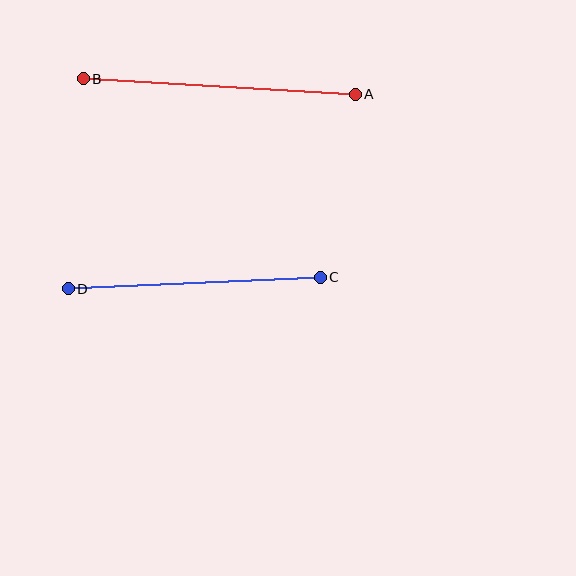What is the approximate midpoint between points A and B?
The midpoint is at approximately (219, 87) pixels.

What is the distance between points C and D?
The distance is approximately 252 pixels.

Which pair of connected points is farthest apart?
Points A and B are farthest apart.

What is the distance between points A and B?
The distance is approximately 272 pixels.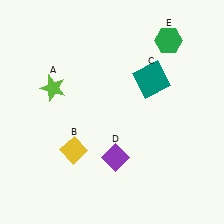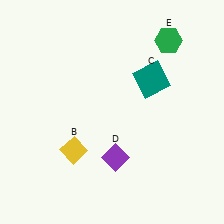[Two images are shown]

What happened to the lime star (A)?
The lime star (A) was removed in Image 2. It was in the top-left area of Image 1.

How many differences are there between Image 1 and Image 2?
There is 1 difference between the two images.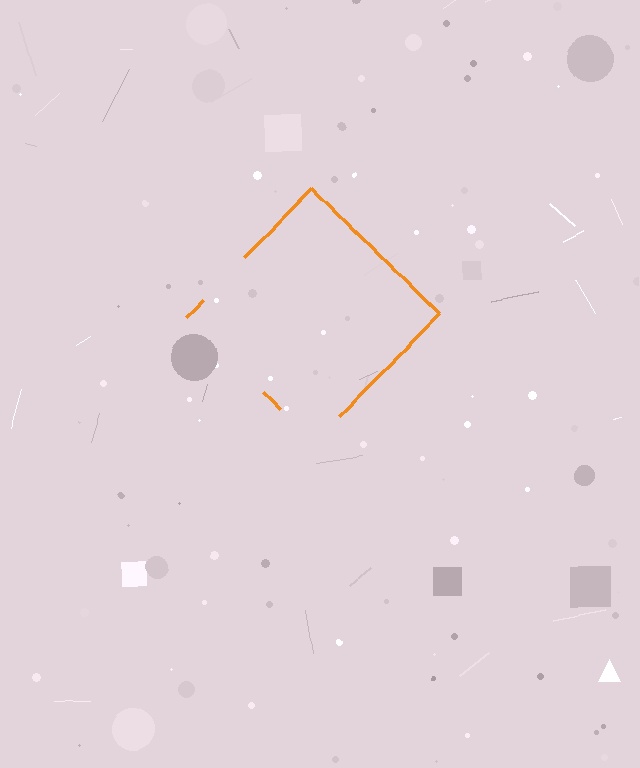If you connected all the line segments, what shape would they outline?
They would outline a diamond.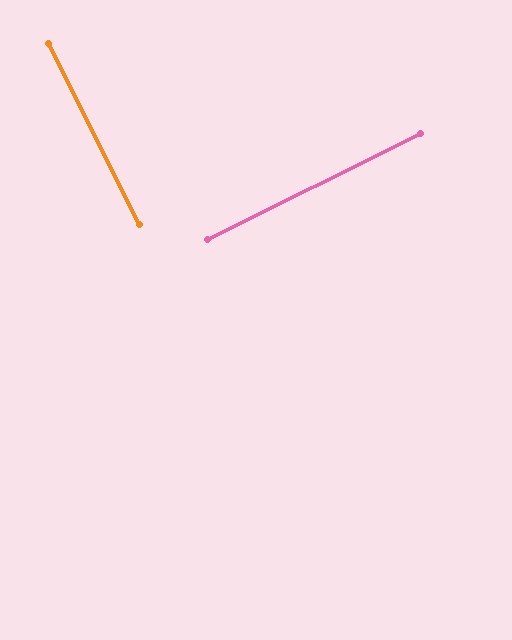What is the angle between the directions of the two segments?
Approximately 90 degrees.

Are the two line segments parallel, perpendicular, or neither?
Perpendicular — they meet at approximately 90°.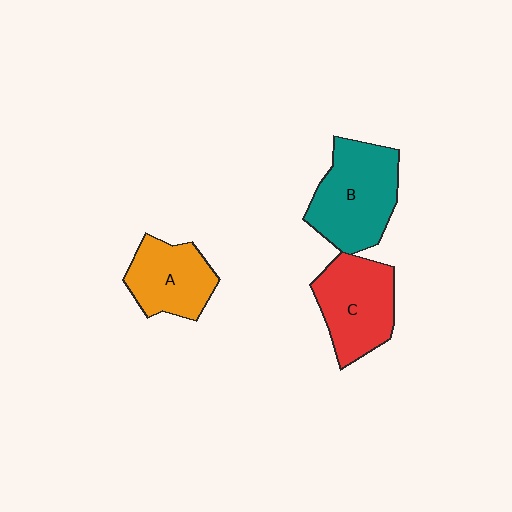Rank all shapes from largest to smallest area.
From largest to smallest: B (teal), C (red), A (orange).